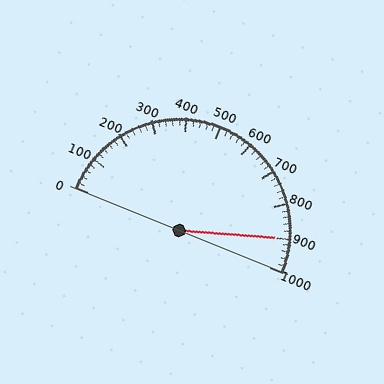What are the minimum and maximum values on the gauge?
The gauge ranges from 0 to 1000.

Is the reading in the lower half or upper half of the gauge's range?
The reading is in the upper half of the range (0 to 1000).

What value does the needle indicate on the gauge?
The needle indicates approximately 900.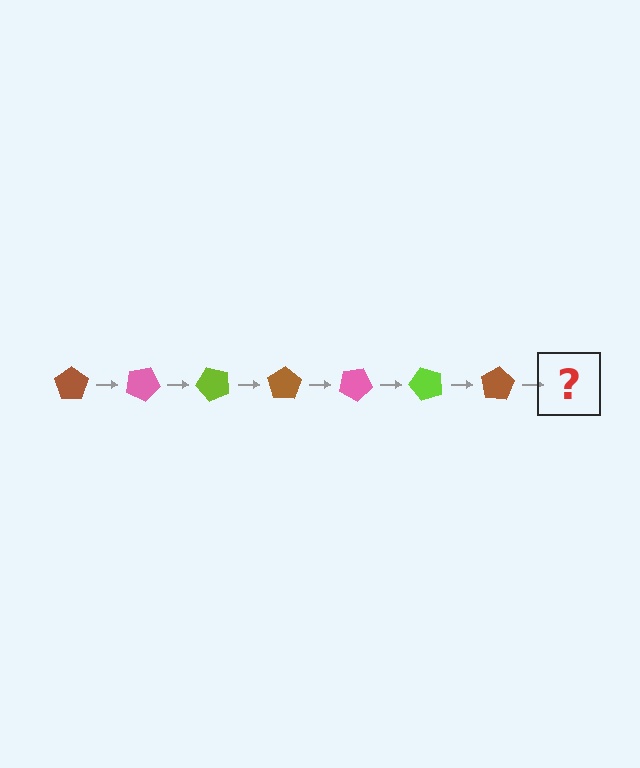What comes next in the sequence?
The next element should be a pink pentagon, rotated 175 degrees from the start.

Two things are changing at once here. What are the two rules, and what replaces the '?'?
The two rules are that it rotates 25 degrees each step and the color cycles through brown, pink, and lime. The '?' should be a pink pentagon, rotated 175 degrees from the start.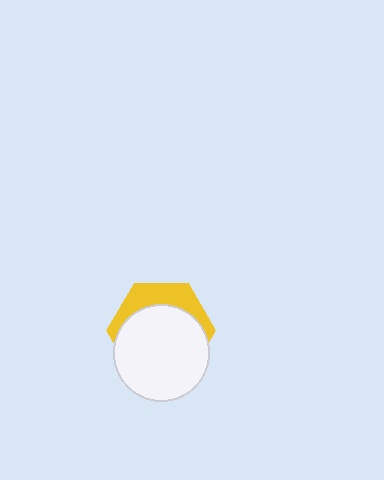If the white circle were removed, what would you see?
You would see the complete yellow hexagon.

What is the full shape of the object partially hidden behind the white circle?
The partially hidden object is a yellow hexagon.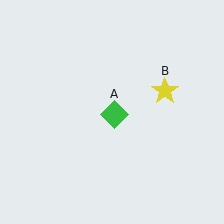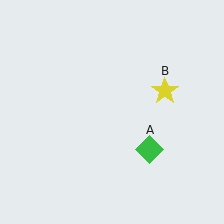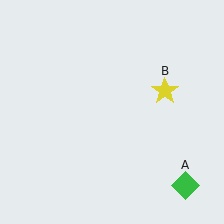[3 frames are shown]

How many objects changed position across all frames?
1 object changed position: green diamond (object A).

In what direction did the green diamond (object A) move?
The green diamond (object A) moved down and to the right.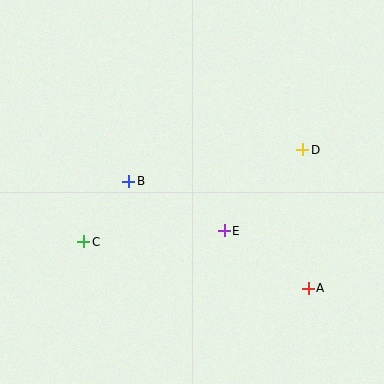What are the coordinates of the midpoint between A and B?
The midpoint between A and B is at (218, 235).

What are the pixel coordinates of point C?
Point C is at (84, 242).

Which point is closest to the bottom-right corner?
Point A is closest to the bottom-right corner.